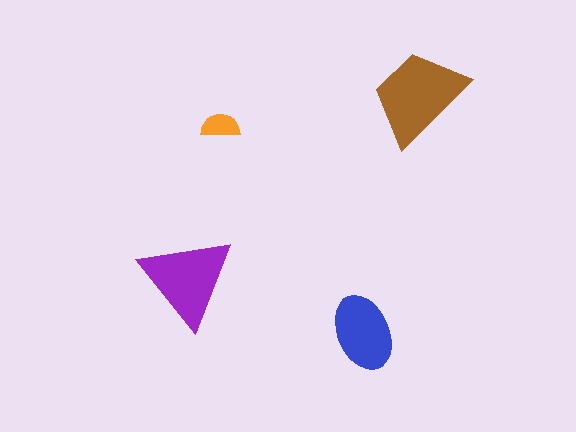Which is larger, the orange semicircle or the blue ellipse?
The blue ellipse.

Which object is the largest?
The brown trapezoid.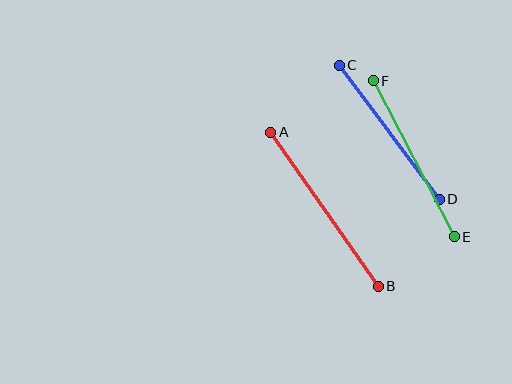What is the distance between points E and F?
The distance is approximately 176 pixels.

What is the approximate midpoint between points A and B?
The midpoint is at approximately (324, 209) pixels.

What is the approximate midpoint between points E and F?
The midpoint is at approximately (414, 159) pixels.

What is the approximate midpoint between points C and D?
The midpoint is at approximately (389, 132) pixels.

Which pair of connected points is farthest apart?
Points A and B are farthest apart.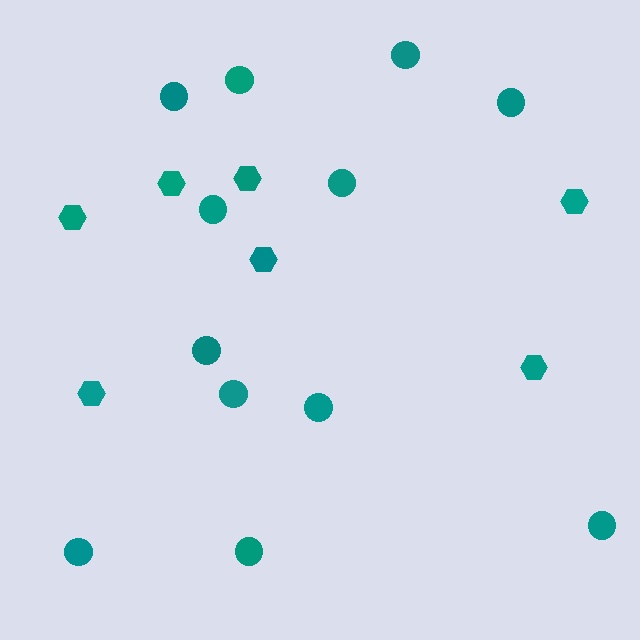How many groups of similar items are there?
There are 2 groups: one group of hexagons (7) and one group of circles (12).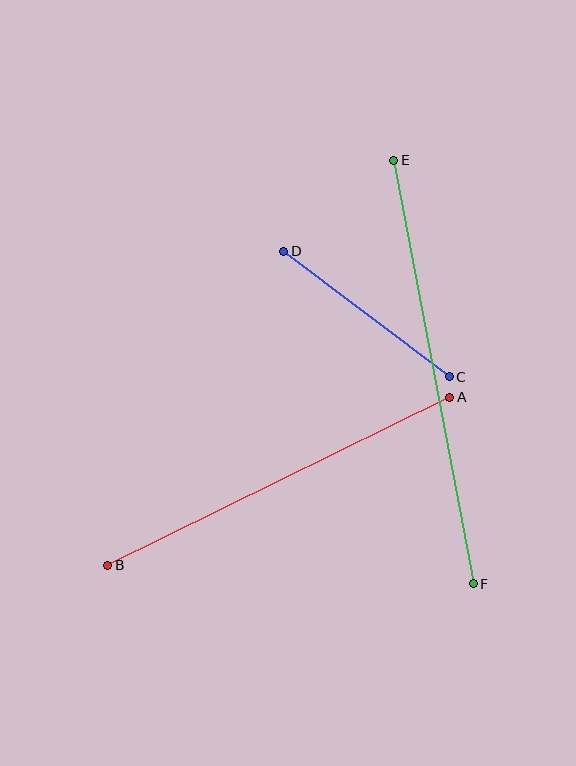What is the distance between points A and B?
The distance is approximately 381 pixels.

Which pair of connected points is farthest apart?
Points E and F are farthest apart.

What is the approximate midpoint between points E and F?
The midpoint is at approximately (433, 372) pixels.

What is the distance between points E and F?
The distance is approximately 430 pixels.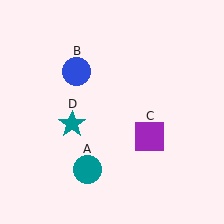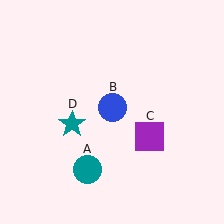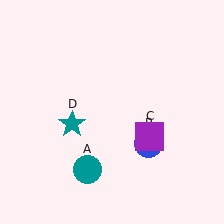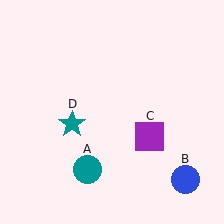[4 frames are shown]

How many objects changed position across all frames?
1 object changed position: blue circle (object B).